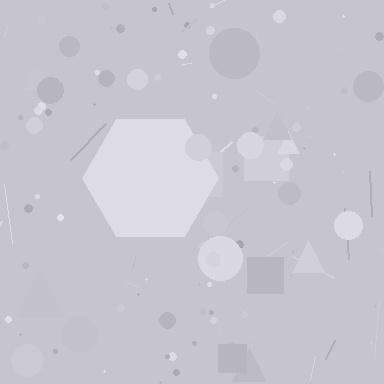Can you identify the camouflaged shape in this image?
The camouflaged shape is a hexagon.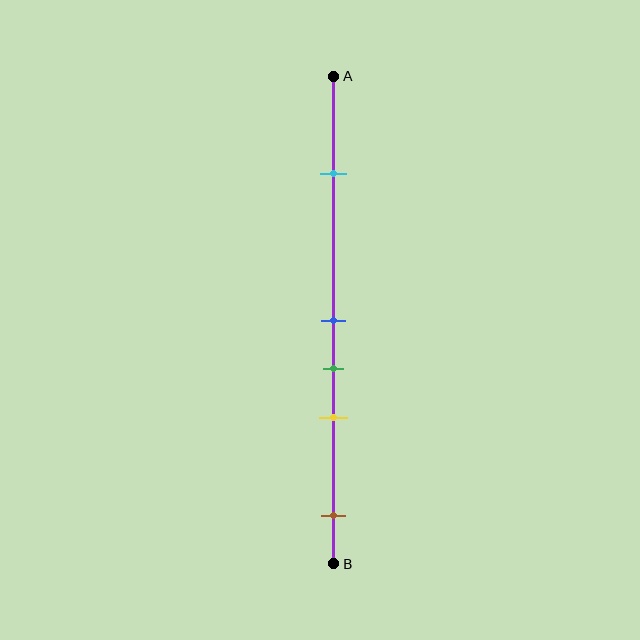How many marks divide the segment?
There are 5 marks dividing the segment.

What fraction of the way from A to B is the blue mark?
The blue mark is approximately 50% (0.5) of the way from A to B.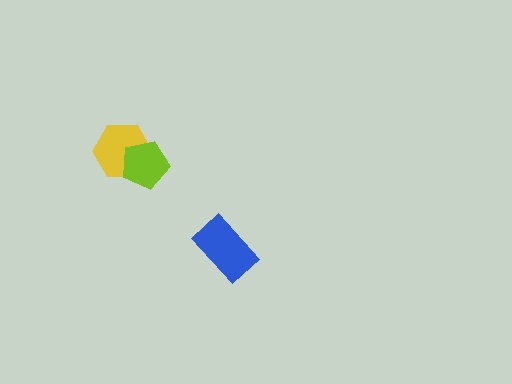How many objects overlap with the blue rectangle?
0 objects overlap with the blue rectangle.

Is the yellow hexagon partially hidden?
Yes, it is partially covered by another shape.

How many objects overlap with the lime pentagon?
1 object overlaps with the lime pentagon.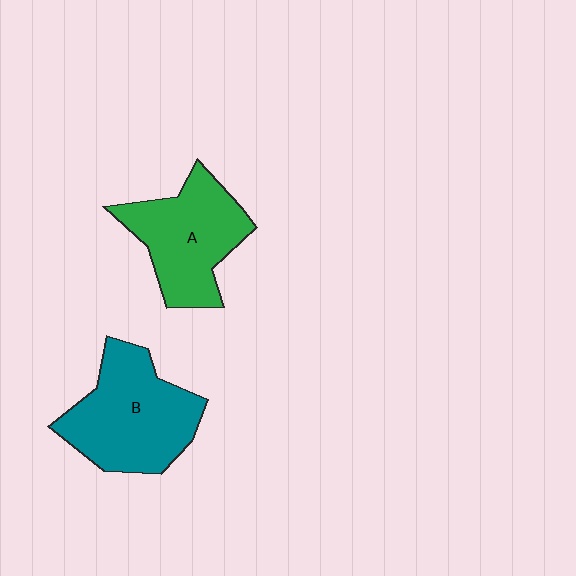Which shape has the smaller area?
Shape A (green).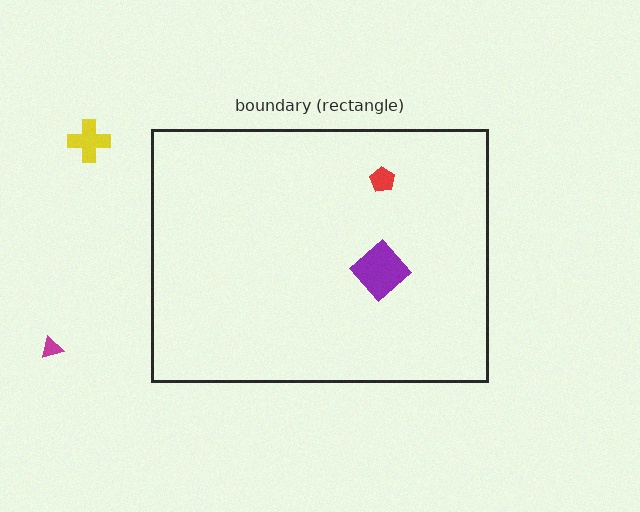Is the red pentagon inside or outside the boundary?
Inside.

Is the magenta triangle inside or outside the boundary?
Outside.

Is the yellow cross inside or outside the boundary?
Outside.